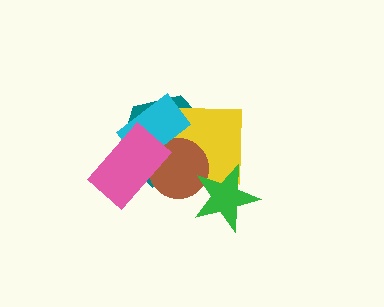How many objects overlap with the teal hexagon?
4 objects overlap with the teal hexagon.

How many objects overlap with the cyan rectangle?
4 objects overlap with the cyan rectangle.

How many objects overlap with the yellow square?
4 objects overlap with the yellow square.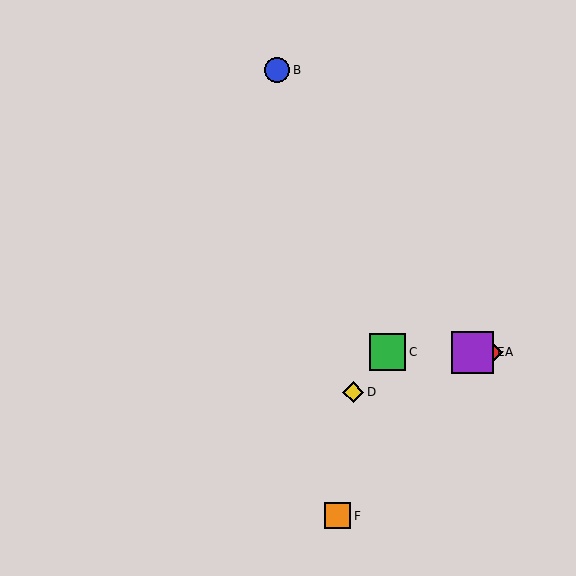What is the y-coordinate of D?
Object D is at y≈392.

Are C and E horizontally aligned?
Yes, both are at y≈352.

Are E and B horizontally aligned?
No, E is at y≈352 and B is at y≈70.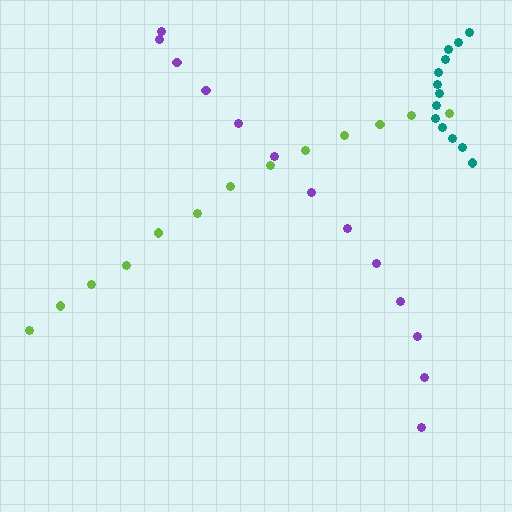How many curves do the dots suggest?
There are 3 distinct paths.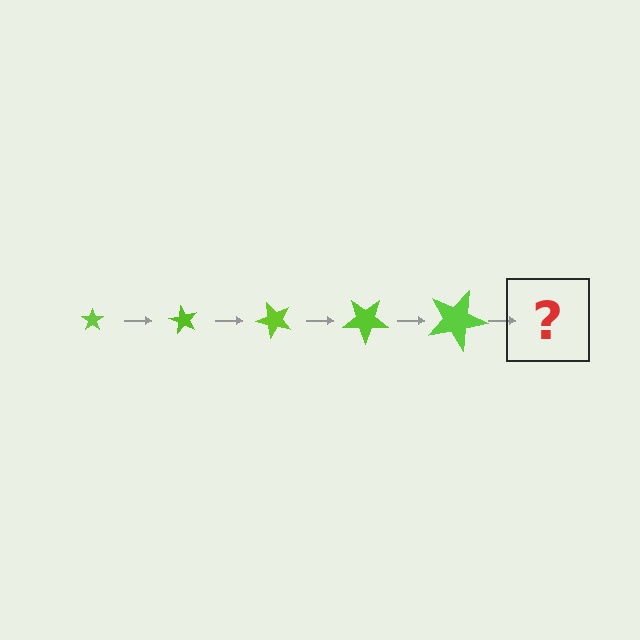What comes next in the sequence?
The next element should be a star, larger than the previous one and rotated 300 degrees from the start.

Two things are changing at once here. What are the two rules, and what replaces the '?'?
The two rules are that the star grows larger each step and it rotates 60 degrees each step. The '?' should be a star, larger than the previous one and rotated 300 degrees from the start.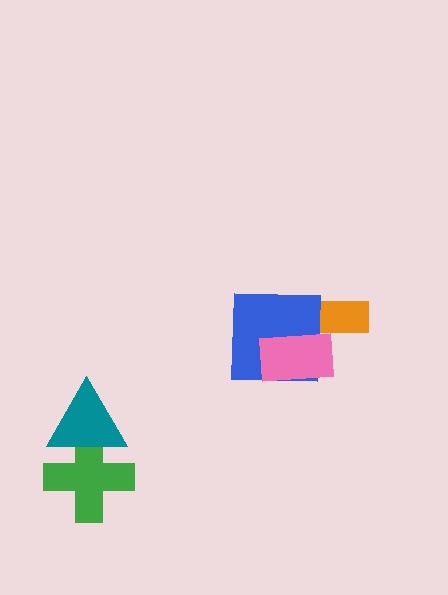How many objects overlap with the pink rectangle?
1 object overlaps with the pink rectangle.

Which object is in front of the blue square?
The pink rectangle is in front of the blue square.